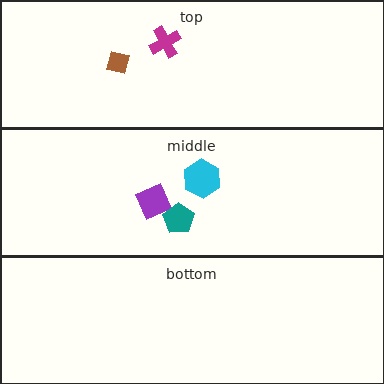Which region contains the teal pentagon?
The middle region.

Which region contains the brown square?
The top region.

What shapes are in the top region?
The magenta cross, the brown square.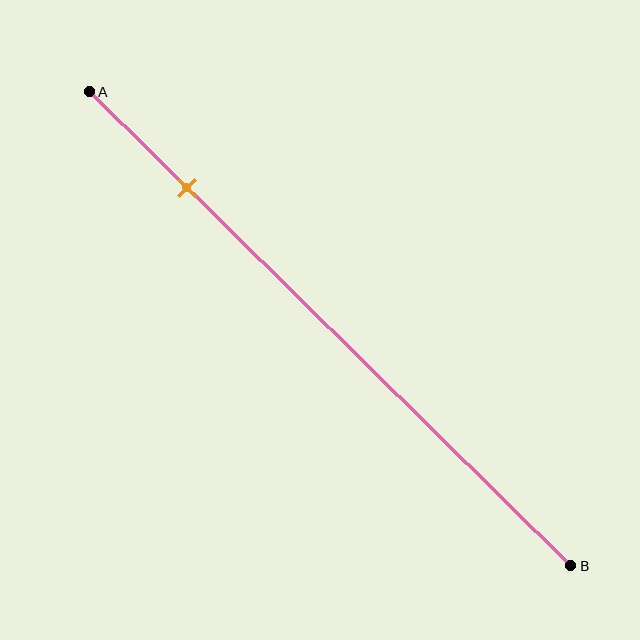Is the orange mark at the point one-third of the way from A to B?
No, the mark is at about 20% from A, not at the 33% one-third point.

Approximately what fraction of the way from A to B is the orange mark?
The orange mark is approximately 20% of the way from A to B.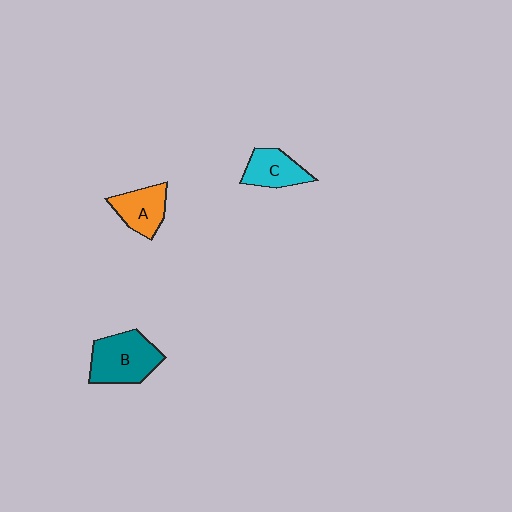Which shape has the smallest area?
Shape C (cyan).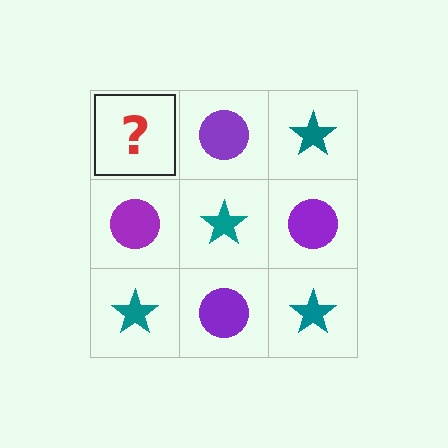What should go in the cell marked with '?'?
The missing cell should contain a teal star.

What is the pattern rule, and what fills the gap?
The rule is that it alternates teal star and purple circle in a checkerboard pattern. The gap should be filled with a teal star.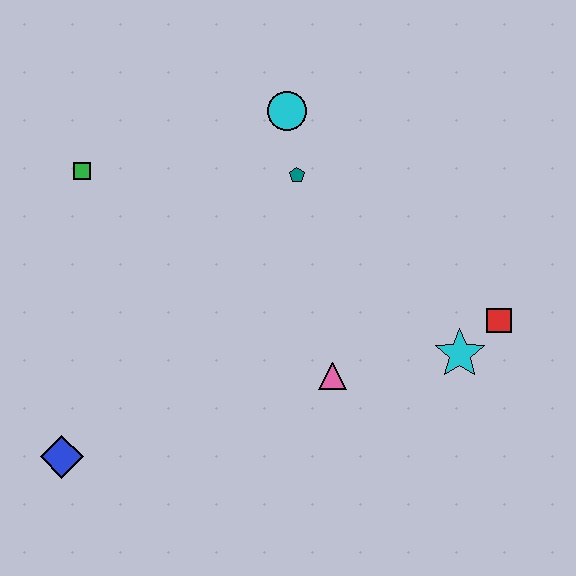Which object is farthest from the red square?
The blue diamond is farthest from the red square.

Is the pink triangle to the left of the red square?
Yes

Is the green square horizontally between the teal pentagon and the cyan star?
No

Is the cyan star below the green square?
Yes